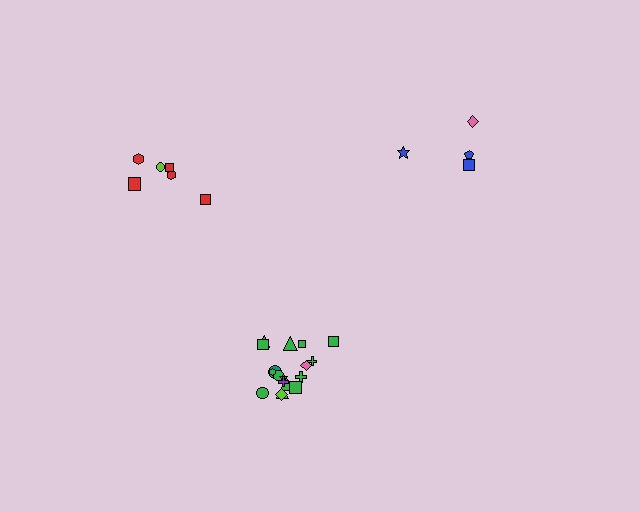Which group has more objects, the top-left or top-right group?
The top-left group.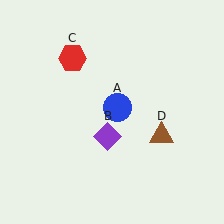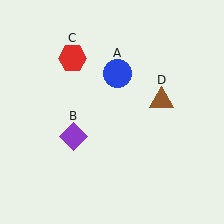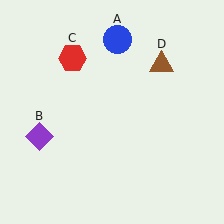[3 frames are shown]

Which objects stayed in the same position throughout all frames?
Red hexagon (object C) remained stationary.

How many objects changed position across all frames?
3 objects changed position: blue circle (object A), purple diamond (object B), brown triangle (object D).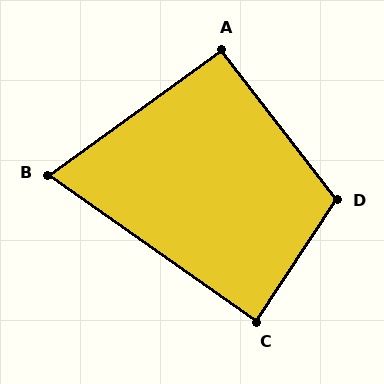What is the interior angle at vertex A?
Approximately 92 degrees (approximately right).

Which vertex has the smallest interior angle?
B, at approximately 71 degrees.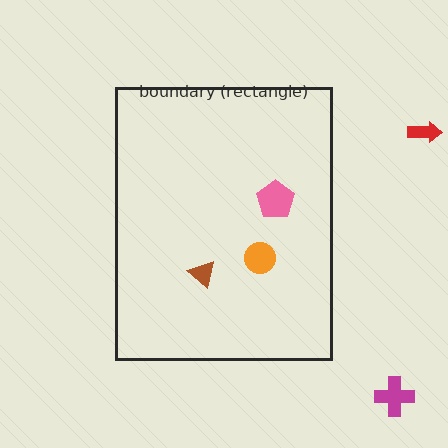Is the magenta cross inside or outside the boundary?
Outside.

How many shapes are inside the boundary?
3 inside, 2 outside.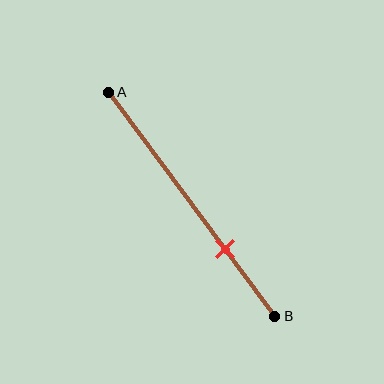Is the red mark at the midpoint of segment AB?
No, the mark is at about 70% from A, not at the 50% midpoint.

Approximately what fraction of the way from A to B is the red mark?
The red mark is approximately 70% of the way from A to B.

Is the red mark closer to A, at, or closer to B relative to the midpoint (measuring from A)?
The red mark is closer to point B than the midpoint of segment AB.